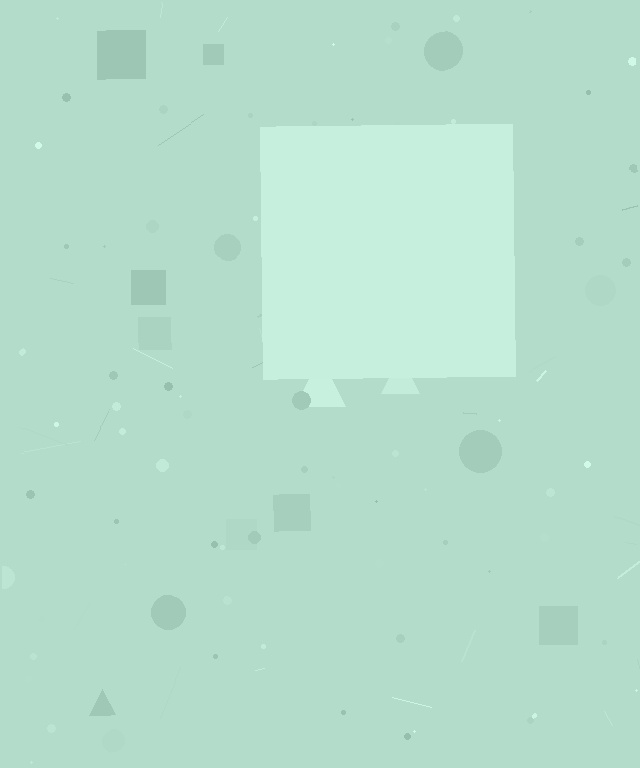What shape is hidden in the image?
A square is hidden in the image.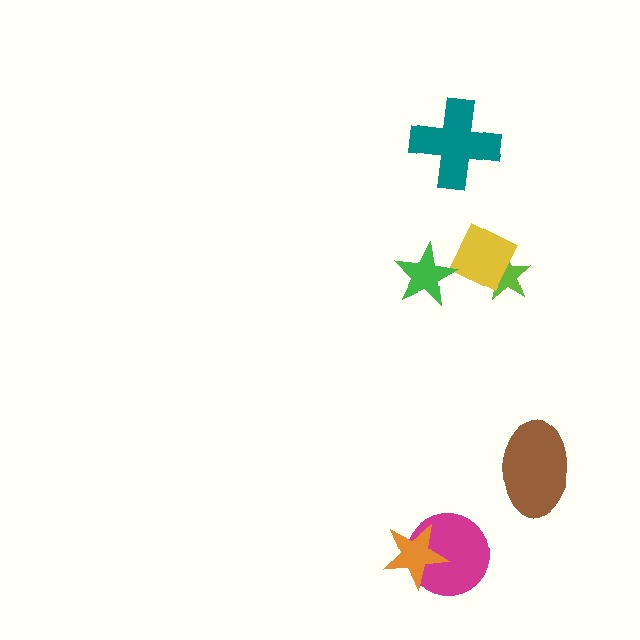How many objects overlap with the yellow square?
1 object overlaps with the yellow square.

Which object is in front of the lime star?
The yellow square is in front of the lime star.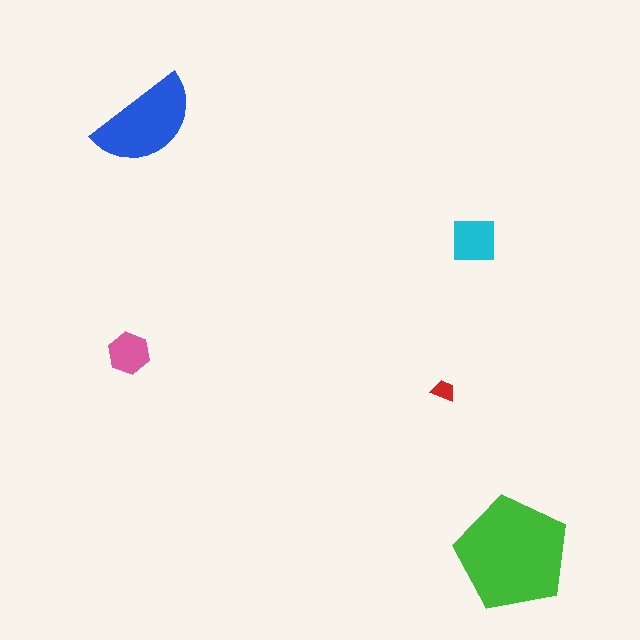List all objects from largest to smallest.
The green pentagon, the blue semicircle, the cyan square, the pink hexagon, the red trapezoid.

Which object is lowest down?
The green pentagon is bottommost.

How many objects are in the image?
There are 5 objects in the image.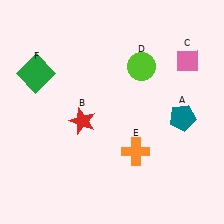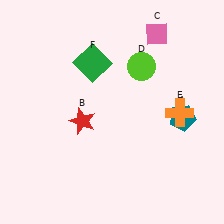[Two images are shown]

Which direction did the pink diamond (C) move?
The pink diamond (C) moved left.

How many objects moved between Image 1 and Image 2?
3 objects moved between the two images.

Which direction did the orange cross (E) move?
The orange cross (E) moved right.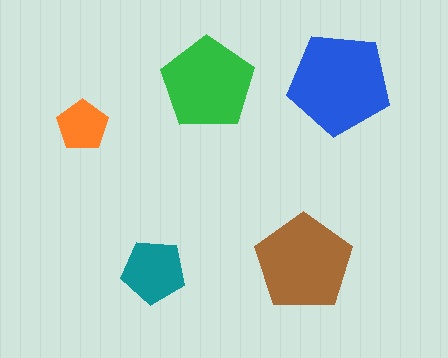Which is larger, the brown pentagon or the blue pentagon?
The blue one.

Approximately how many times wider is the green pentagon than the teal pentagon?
About 1.5 times wider.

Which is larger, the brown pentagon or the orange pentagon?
The brown one.